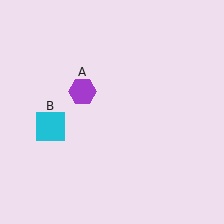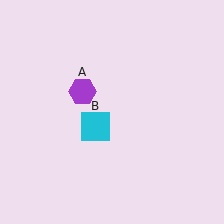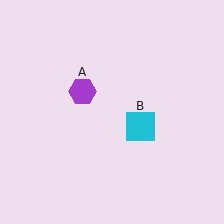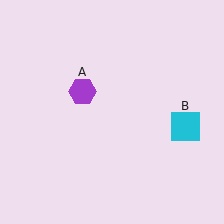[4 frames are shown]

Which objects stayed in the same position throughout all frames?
Purple hexagon (object A) remained stationary.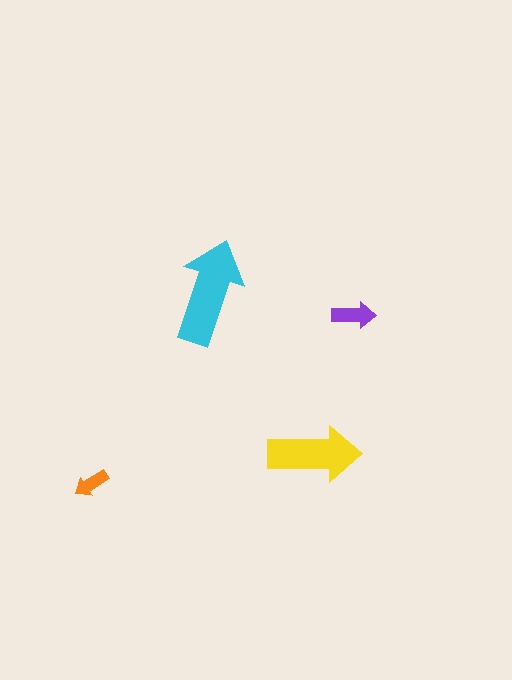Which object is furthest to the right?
The purple arrow is rightmost.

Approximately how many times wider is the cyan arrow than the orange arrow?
About 3 times wider.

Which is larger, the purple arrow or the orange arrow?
The purple one.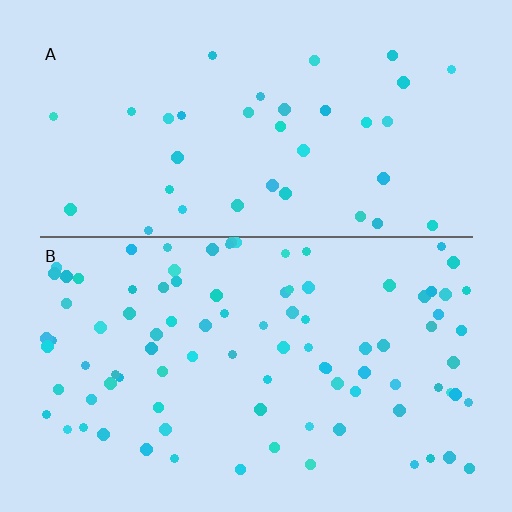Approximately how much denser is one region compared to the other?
Approximately 2.5× — region B over region A.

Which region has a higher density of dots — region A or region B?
B (the bottom).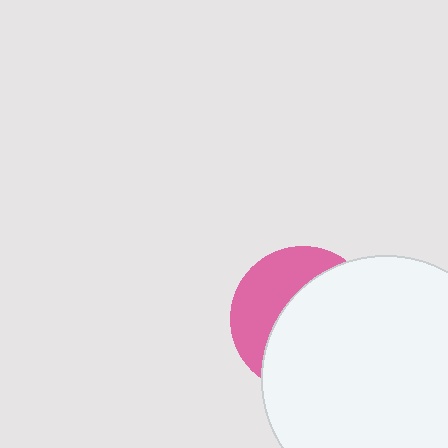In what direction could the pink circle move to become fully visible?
The pink circle could move left. That would shift it out from behind the white circle entirely.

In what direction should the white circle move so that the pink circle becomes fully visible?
The white circle should move right. That is the shortest direction to clear the overlap and leave the pink circle fully visible.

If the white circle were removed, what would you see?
You would see the complete pink circle.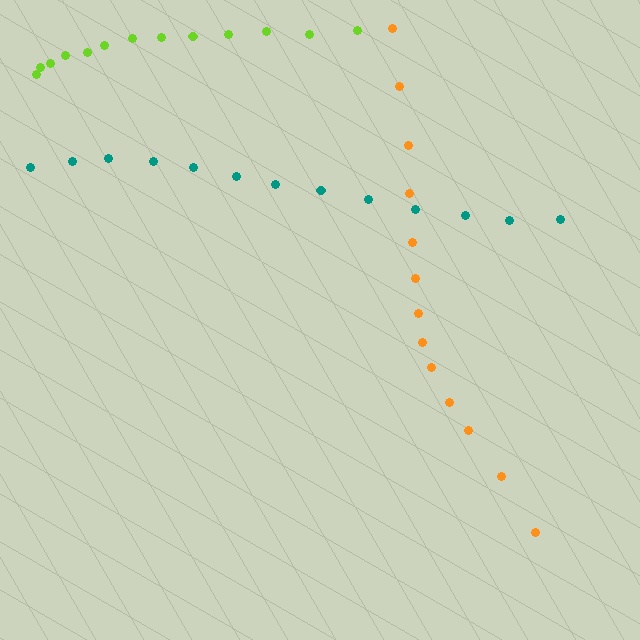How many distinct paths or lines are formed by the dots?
There are 3 distinct paths.